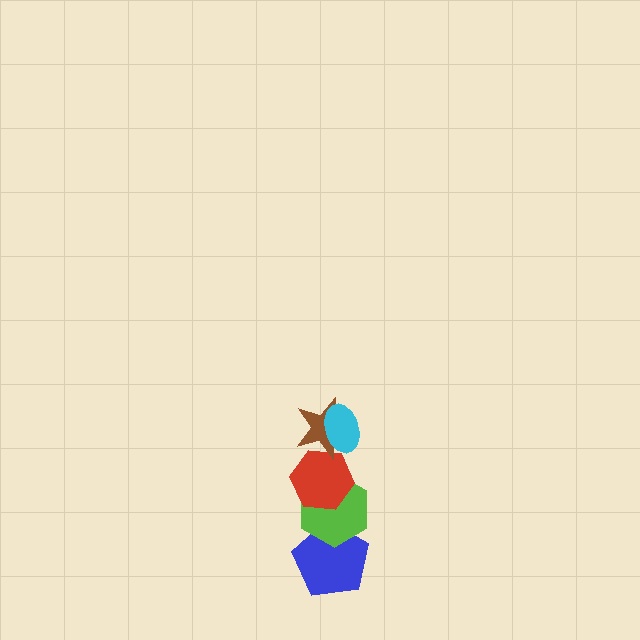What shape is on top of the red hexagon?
The brown star is on top of the red hexagon.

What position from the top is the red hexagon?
The red hexagon is 3rd from the top.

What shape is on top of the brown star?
The cyan ellipse is on top of the brown star.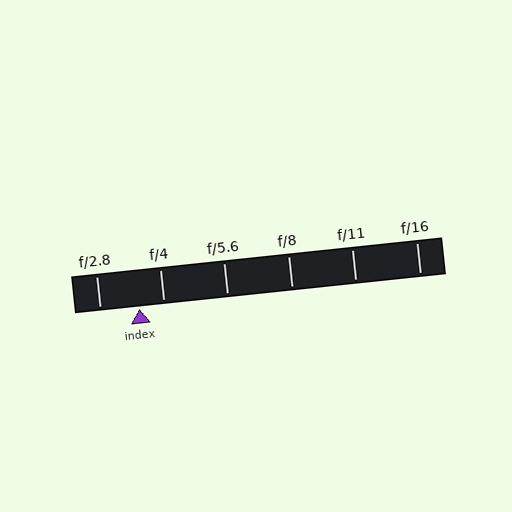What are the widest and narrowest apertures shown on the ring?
The widest aperture shown is f/2.8 and the narrowest is f/16.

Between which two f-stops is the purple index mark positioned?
The index mark is between f/2.8 and f/4.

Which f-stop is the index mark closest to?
The index mark is closest to f/4.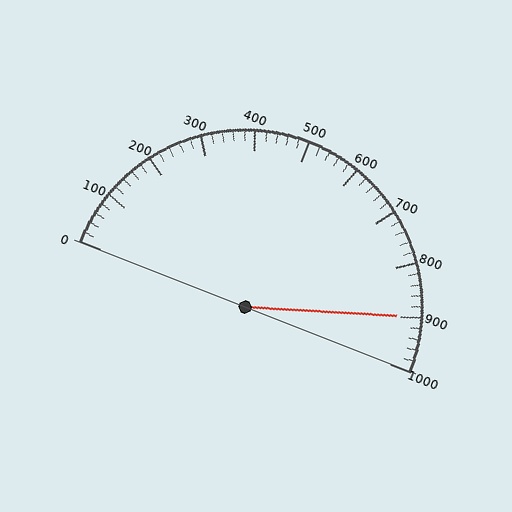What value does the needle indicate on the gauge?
The needle indicates approximately 900.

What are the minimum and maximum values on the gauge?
The gauge ranges from 0 to 1000.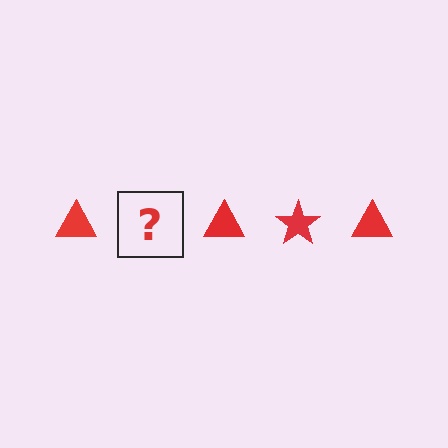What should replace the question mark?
The question mark should be replaced with a red star.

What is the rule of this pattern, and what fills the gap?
The rule is that the pattern cycles through triangle, star shapes in red. The gap should be filled with a red star.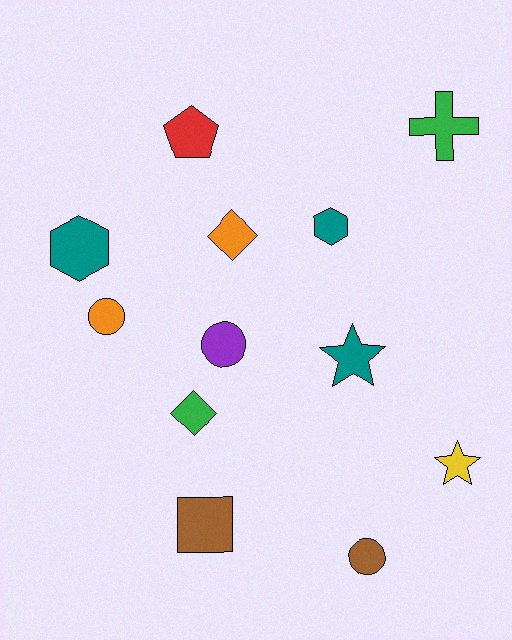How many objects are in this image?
There are 12 objects.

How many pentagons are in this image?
There is 1 pentagon.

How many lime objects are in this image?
There are no lime objects.